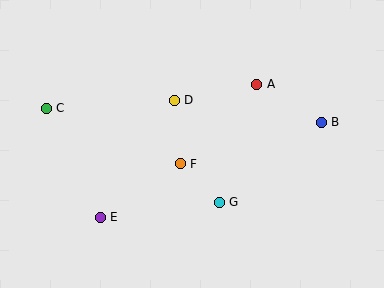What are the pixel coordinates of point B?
Point B is at (321, 122).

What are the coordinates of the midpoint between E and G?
The midpoint between E and G is at (160, 210).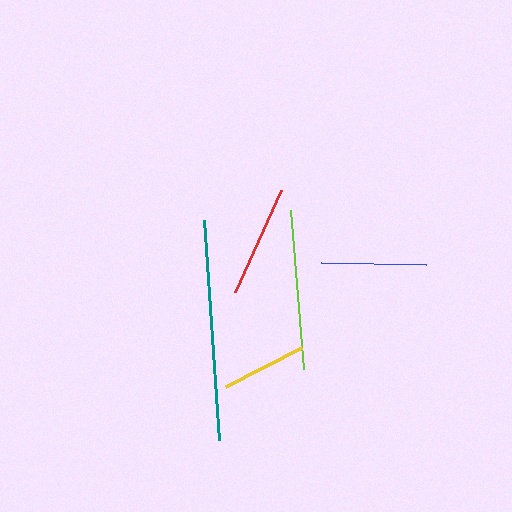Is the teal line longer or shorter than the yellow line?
The teal line is longer than the yellow line.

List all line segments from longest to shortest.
From longest to shortest: teal, lime, red, blue, yellow.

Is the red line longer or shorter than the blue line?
The red line is longer than the blue line.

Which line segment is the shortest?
The yellow line is the shortest at approximately 85 pixels.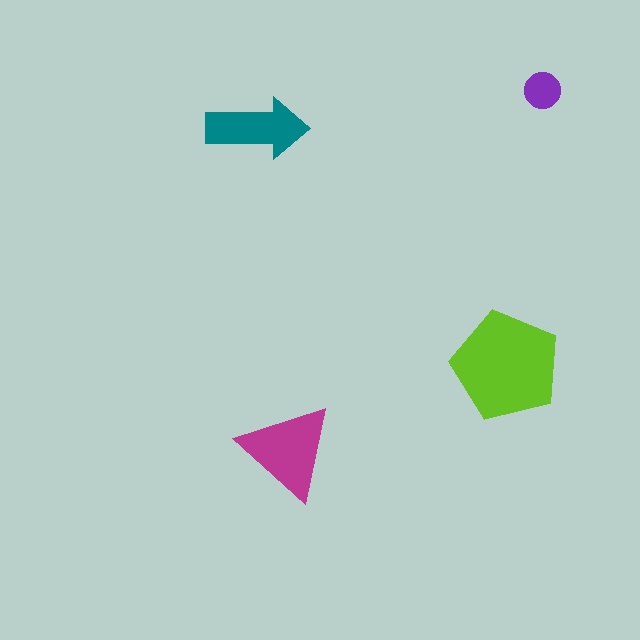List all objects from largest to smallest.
The lime pentagon, the magenta triangle, the teal arrow, the purple circle.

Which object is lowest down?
The magenta triangle is bottommost.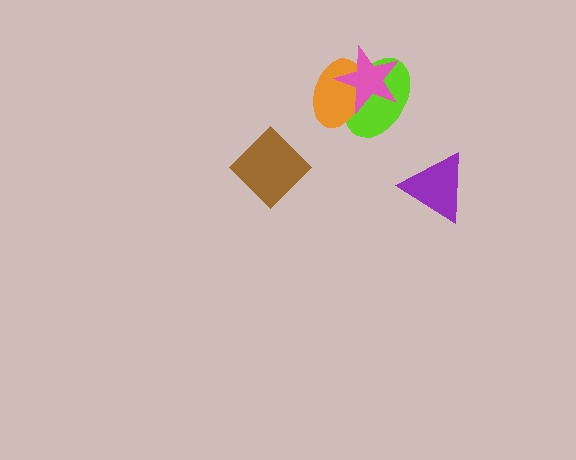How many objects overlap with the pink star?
2 objects overlap with the pink star.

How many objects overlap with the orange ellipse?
2 objects overlap with the orange ellipse.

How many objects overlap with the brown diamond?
0 objects overlap with the brown diamond.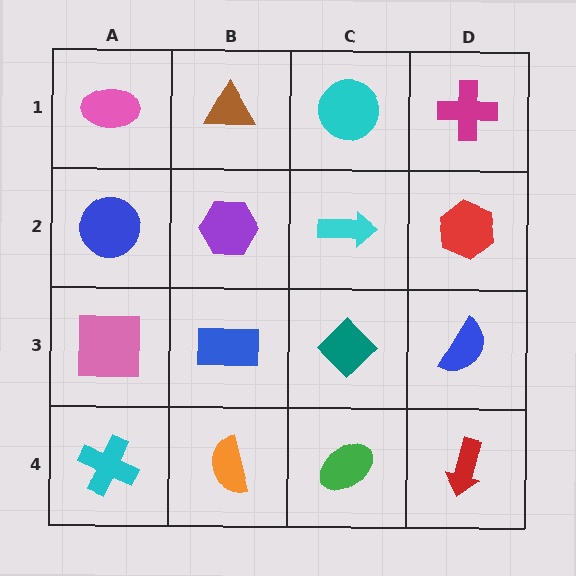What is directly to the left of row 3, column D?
A teal diamond.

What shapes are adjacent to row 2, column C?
A cyan circle (row 1, column C), a teal diamond (row 3, column C), a purple hexagon (row 2, column B), a red hexagon (row 2, column D).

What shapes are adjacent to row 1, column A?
A blue circle (row 2, column A), a brown triangle (row 1, column B).